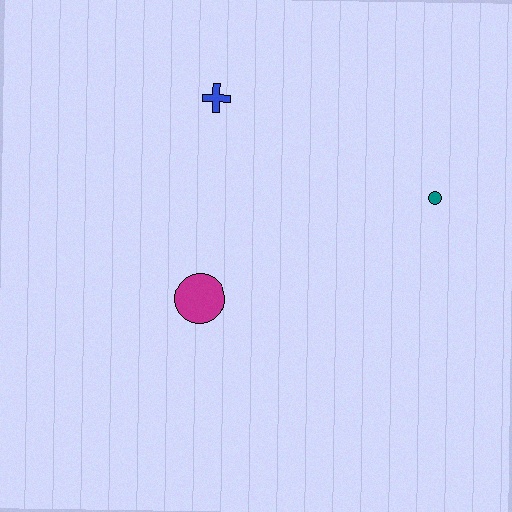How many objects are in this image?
There are 3 objects.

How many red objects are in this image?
There are no red objects.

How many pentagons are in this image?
There are no pentagons.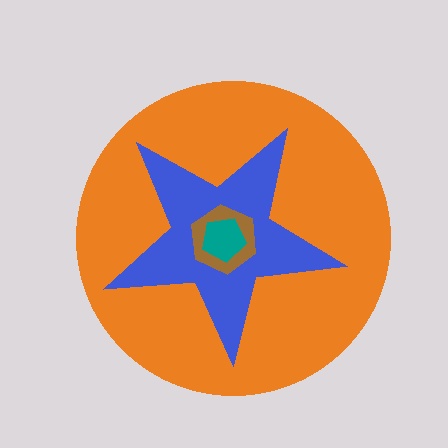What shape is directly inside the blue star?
The brown hexagon.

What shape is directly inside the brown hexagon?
The teal pentagon.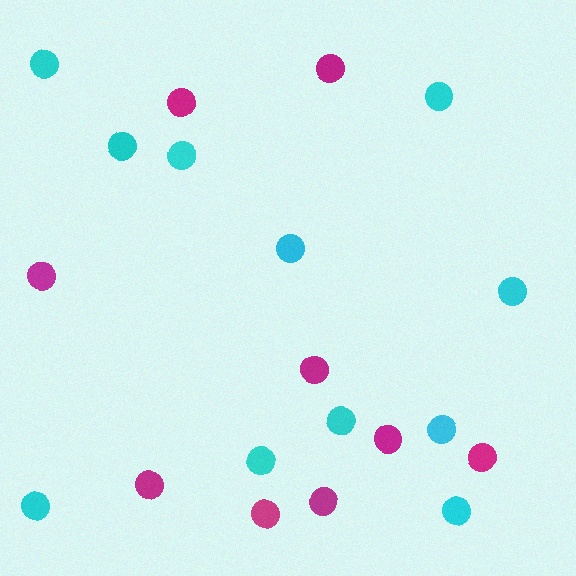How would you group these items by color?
There are 2 groups: one group of cyan circles (11) and one group of magenta circles (9).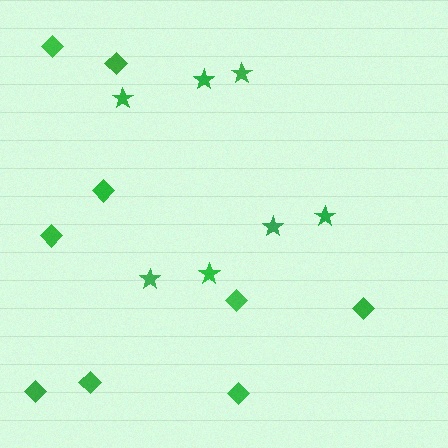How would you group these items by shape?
There are 2 groups: one group of diamonds (9) and one group of stars (7).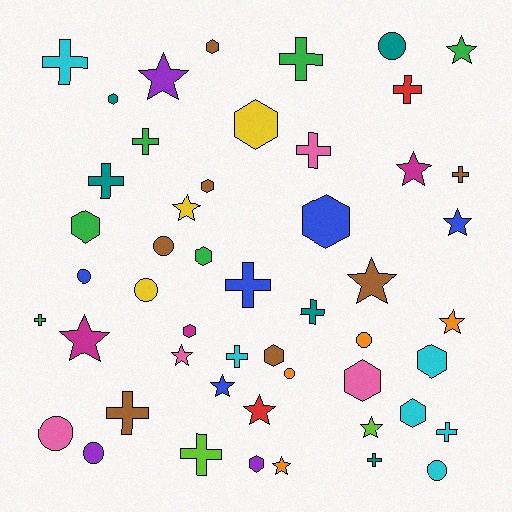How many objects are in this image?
There are 50 objects.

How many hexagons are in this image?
There are 13 hexagons.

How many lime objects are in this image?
There are 2 lime objects.